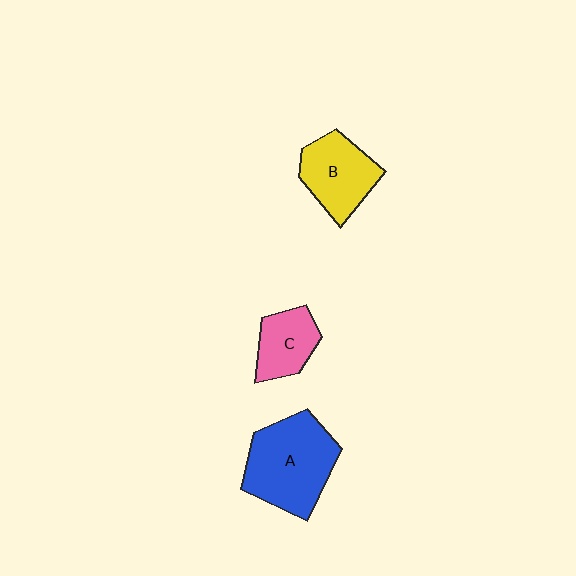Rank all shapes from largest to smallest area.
From largest to smallest: A (blue), B (yellow), C (pink).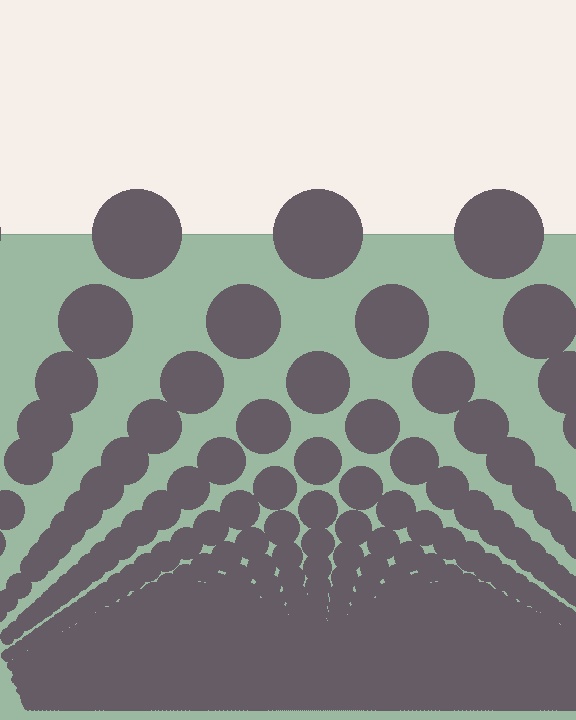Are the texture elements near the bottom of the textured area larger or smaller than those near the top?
Smaller. The gradient is inverted — elements near the bottom are smaller and denser.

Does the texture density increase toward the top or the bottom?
Density increases toward the bottom.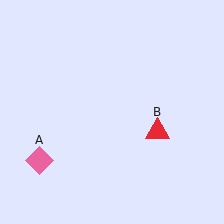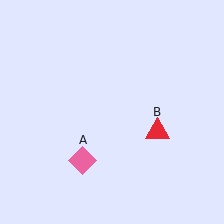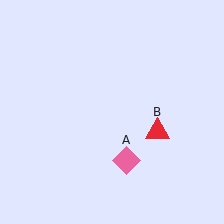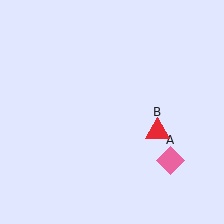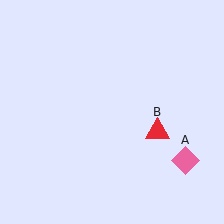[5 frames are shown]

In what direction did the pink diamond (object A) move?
The pink diamond (object A) moved right.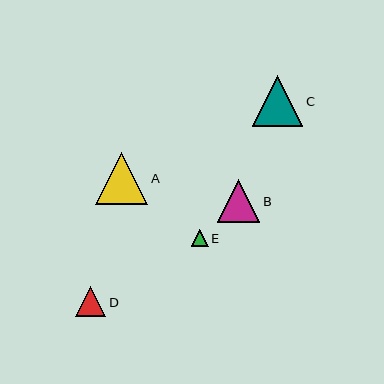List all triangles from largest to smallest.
From largest to smallest: A, C, B, D, E.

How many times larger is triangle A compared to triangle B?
Triangle A is approximately 1.2 times the size of triangle B.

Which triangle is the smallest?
Triangle E is the smallest with a size of approximately 17 pixels.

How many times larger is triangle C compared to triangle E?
Triangle C is approximately 3.0 times the size of triangle E.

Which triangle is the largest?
Triangle A is the largest with a size of approximately 52 pixels.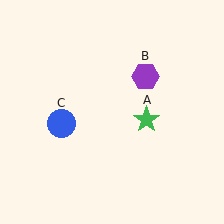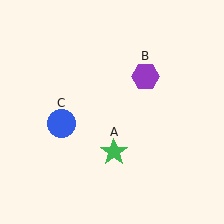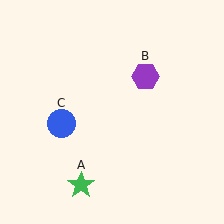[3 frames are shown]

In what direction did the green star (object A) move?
The green star (object A) moved down and to the left.